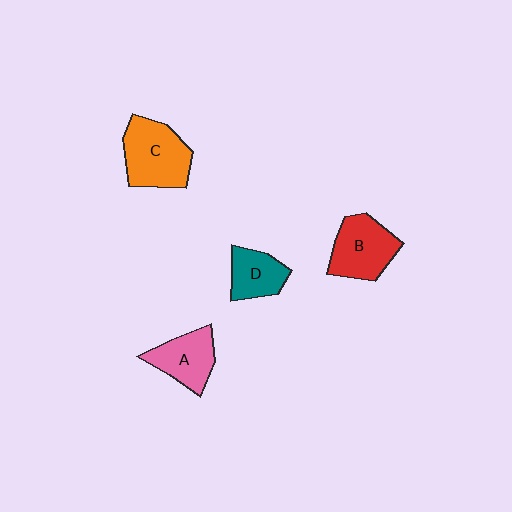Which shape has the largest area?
Shape C (orange).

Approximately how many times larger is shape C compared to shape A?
Approximately 1.4 times.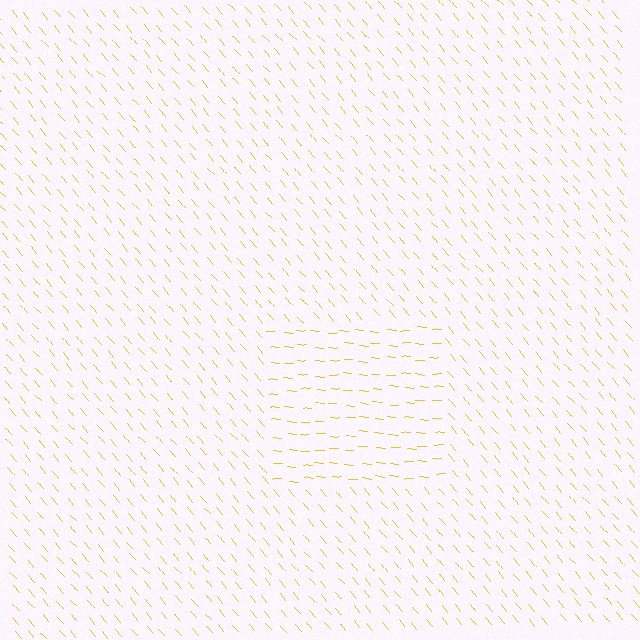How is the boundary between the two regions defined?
The boundary is defined purely by a change in line orientation (approximately 45 degrees difference). All lines are the same color and thickness.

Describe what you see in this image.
The image is filled with small yellow line segments. A rectangle region in the image has lines oriented differently from the surrounding lines, creating a visible texture boundary.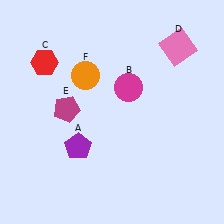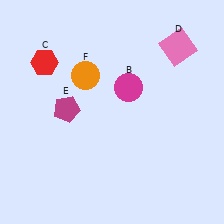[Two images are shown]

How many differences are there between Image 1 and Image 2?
There is 1 difference between the two images.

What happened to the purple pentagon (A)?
The purple pentagon (A) was removed in Image 2. It was in the bottom-left area of Image 1.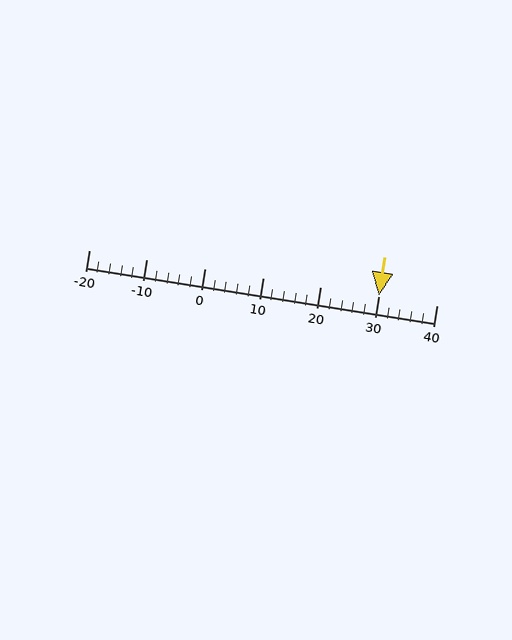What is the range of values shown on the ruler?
The ruler shows values from -20 to 40.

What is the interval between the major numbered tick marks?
The major tick marks are spaced 10 units apart.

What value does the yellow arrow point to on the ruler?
The yellow arrow points to approximately 30.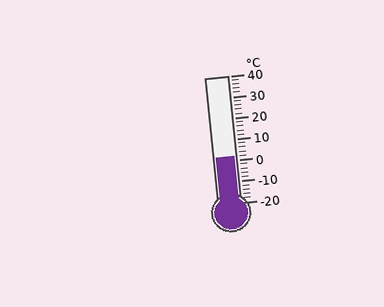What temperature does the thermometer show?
The thermometer shows approximately 2°C.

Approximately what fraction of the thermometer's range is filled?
The thermometer is filled to approximately 35% of its range.